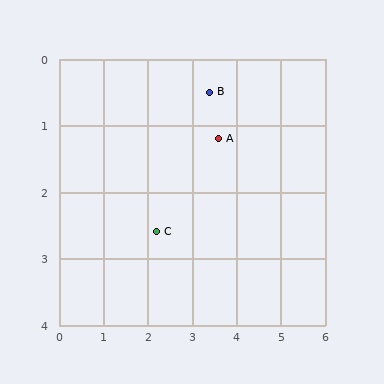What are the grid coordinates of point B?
Point B is at approximately (3.4, 0.5).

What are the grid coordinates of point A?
Point A is at approximately (3.6, 1.2).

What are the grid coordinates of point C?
Point C is at approximately (2.2, 2.6).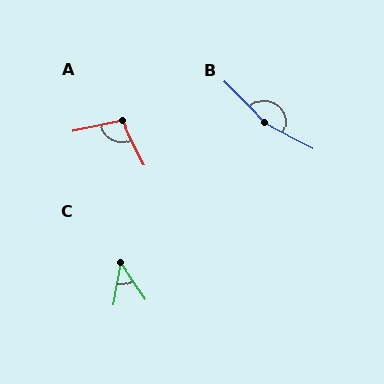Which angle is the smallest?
C, at approximately 44 degrees.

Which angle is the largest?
B, at approximately 163 degrees.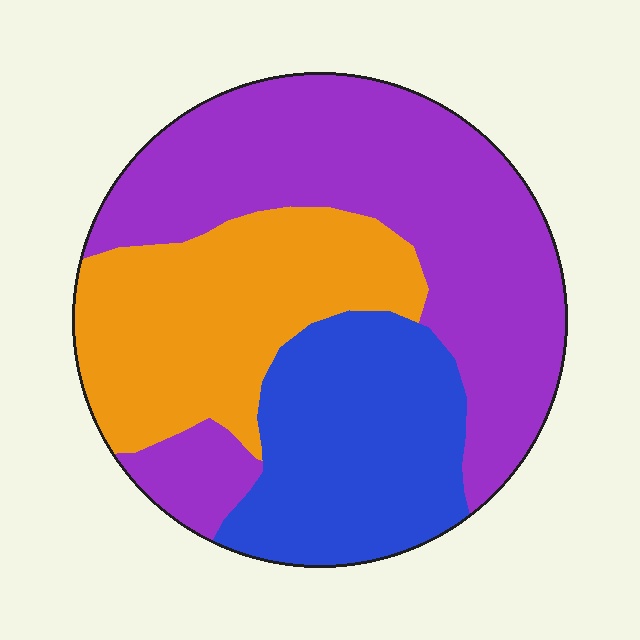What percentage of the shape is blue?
Blue covers 25% of the shape.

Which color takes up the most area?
Purple, at roughly 45%.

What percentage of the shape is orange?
Orange takes up about one quarter (1/4) of the shape.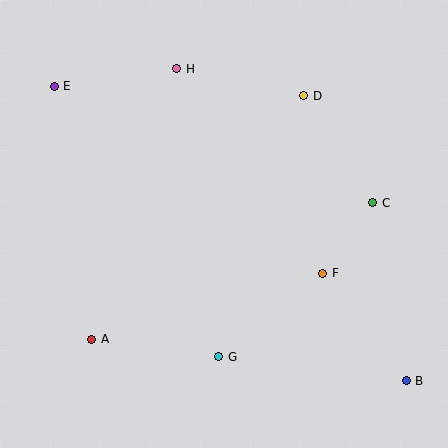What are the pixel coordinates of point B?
Point B is at (406, 381).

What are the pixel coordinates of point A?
Point A is at (92, 339).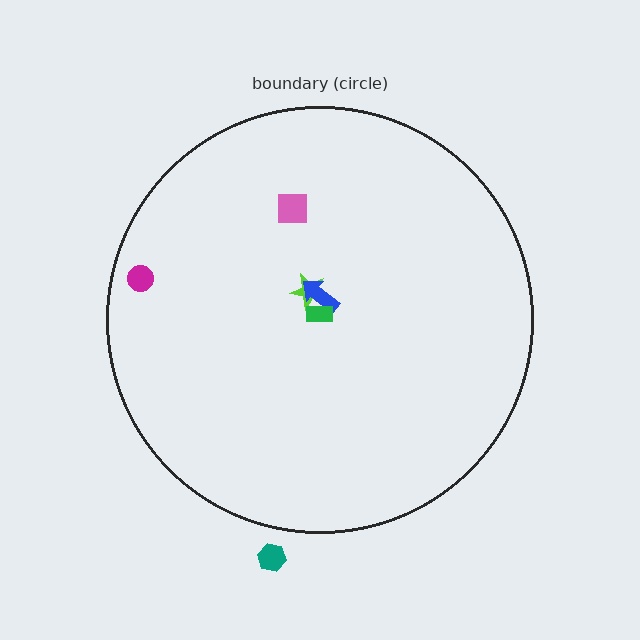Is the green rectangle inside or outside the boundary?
Inside.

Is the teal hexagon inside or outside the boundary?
Outside.